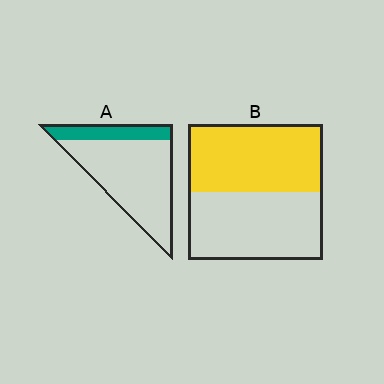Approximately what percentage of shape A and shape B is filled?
A is approximately 20% and B is approximately 50%.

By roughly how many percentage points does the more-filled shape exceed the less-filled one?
By roughly 30 percentage points (B over A).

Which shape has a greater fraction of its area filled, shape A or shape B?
Shape B.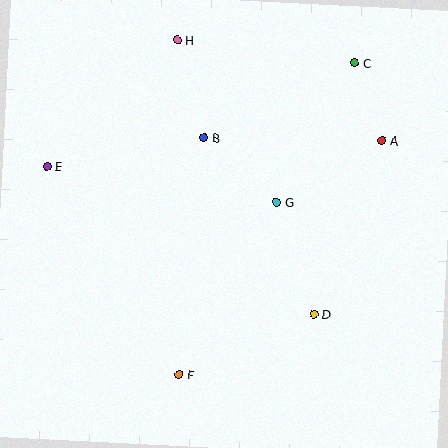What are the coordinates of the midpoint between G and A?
The midpoint between G and A is at (329, 171).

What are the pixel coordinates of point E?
Point E is at (47, 166).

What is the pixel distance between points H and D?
The distance between H and D is 306 pixels.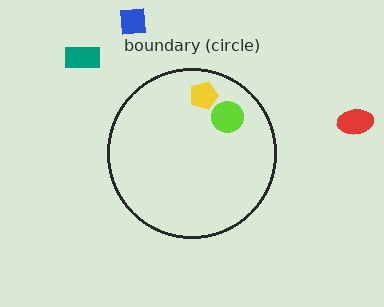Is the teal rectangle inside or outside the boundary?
Outside.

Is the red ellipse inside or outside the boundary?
Outside.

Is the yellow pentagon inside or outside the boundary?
Inside.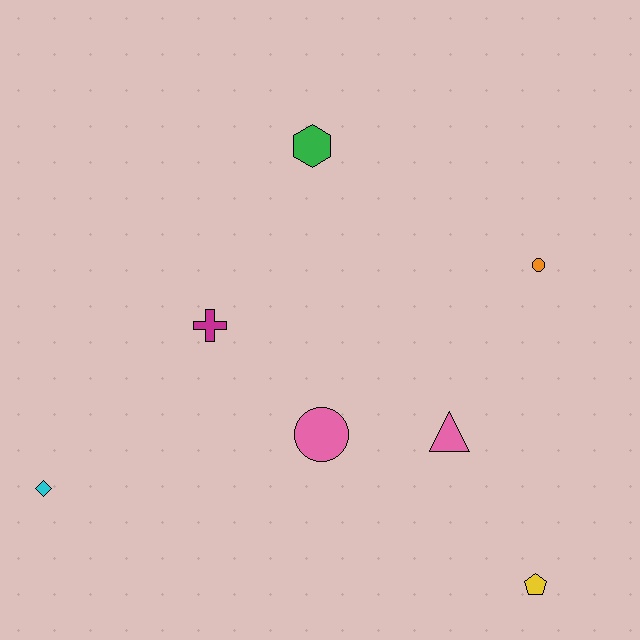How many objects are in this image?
There are 7 objects.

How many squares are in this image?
There are no squares.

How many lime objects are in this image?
There are no lime objects.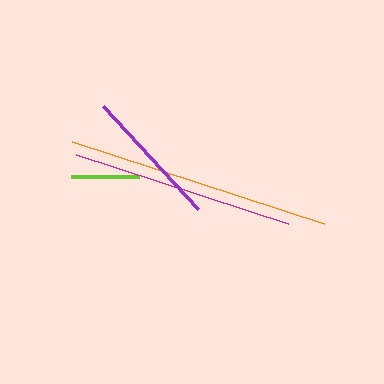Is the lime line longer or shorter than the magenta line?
The magenta line is longer than the lime line.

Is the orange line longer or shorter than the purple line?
The orange line is longer than the purple line.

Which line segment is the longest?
The orange line is the longest at approximately 264 pixels.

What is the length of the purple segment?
The purple segment is approximately 140 pixels long.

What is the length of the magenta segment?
The magenta segment is approximately 224 pixels long.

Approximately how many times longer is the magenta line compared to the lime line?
The magenta line is approximately 3.3 times the length of the lime line.